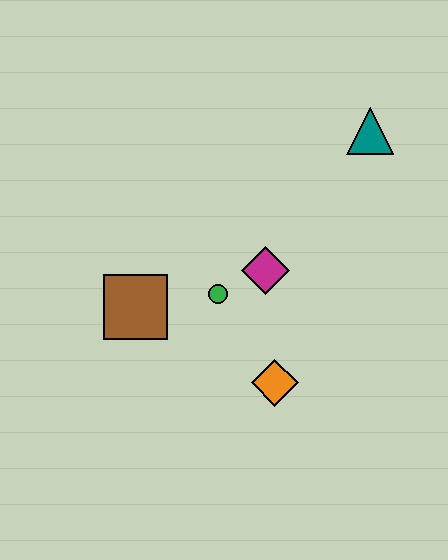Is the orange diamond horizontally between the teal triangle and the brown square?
Yes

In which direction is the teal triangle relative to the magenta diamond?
The teal triangle is above the magenta diamond.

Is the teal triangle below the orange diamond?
No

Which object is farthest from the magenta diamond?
The teal triangle is farthest from the magenta diamond.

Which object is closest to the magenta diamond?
The green circle is closest to the magenta diamond.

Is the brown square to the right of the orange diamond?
No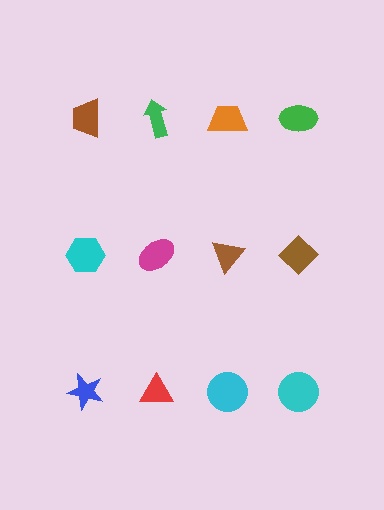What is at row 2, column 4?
A brown diamond.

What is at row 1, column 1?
A brown trapezoid.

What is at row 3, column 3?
A cyan circle.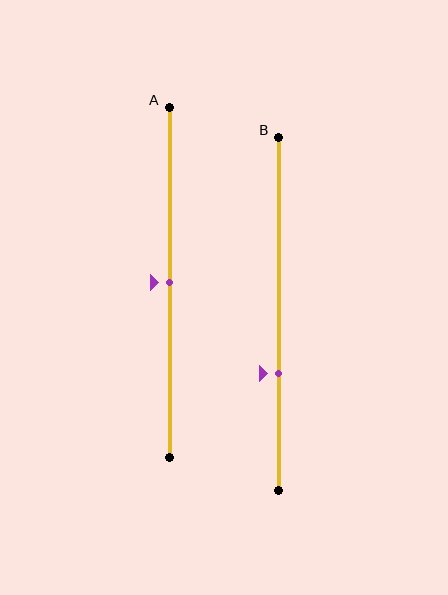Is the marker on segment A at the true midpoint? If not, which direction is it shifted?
Yes, the marker on segment A is at the true midpoint.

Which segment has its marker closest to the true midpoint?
Segment A has its marker closest to the true midpoint.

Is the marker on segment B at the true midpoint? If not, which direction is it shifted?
No, the marker on segment B is shifted downward by about 17% of the segment length.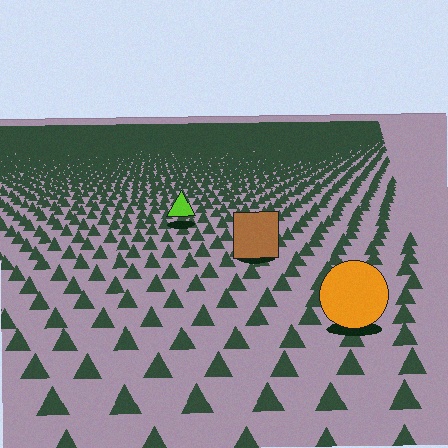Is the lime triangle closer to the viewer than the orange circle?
No. The orange circle is closer — you can tell from the texture gradient: the ground texture is coarser near it.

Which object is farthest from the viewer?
The lime triangle is farthest from the viewer. It appears smaller and the ground texture around it is denser.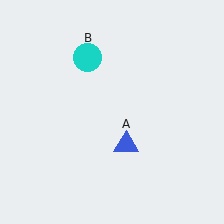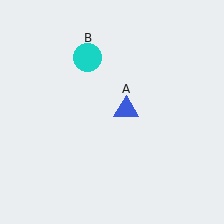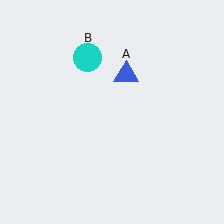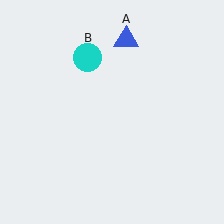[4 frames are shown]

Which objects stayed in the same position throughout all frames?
Cyan circle (object B) remained stationary.